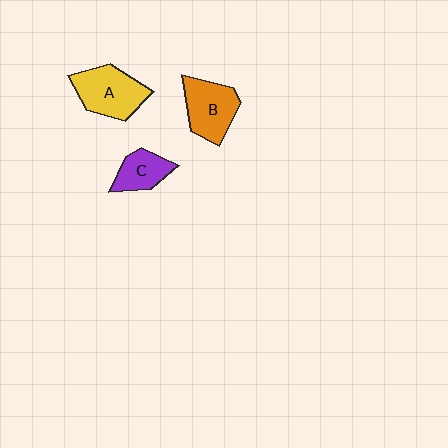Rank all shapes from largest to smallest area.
From largest to smallest: A (yellow), B (orange), C (purple).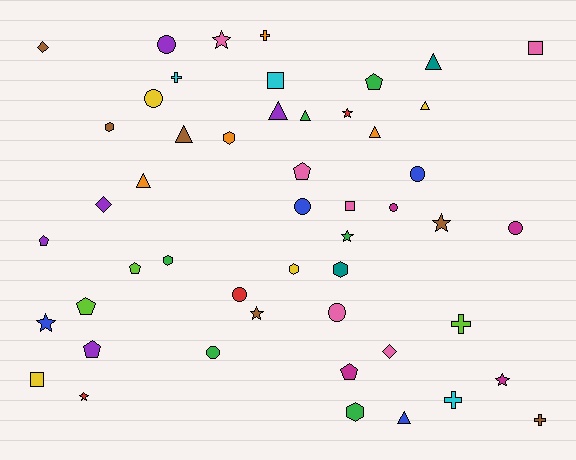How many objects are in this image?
There are 50 objects.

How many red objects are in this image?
There are 3 red objects.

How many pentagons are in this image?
There are 7 pentagons.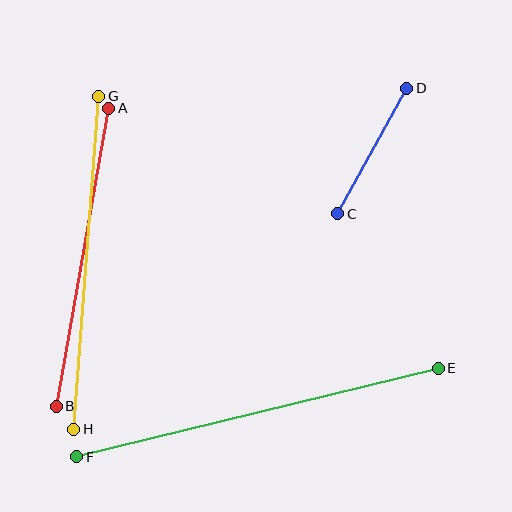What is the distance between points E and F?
The distance is approximately 372 pixels.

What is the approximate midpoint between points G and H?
The midpoint is at approximately (86, 263) pixels.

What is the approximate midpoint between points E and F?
The midpoint is at approximately (257, 413) pixels.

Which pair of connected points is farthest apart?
Points E and F are farthest apart.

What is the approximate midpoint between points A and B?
The midpoint is at approximately (82, 257) pixels.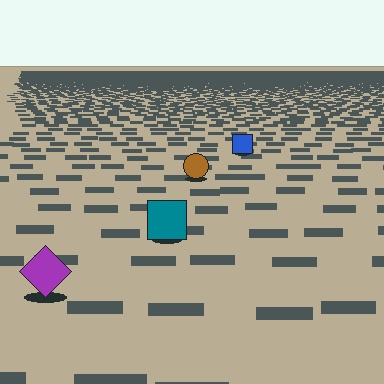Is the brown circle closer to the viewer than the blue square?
Yes. The brown circle is closer — you can tell from the texture gradient: the ground texture is coarser near it.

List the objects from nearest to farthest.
From nearest to farthest: the purple diamond, the teal square, the brown circle, the blue square.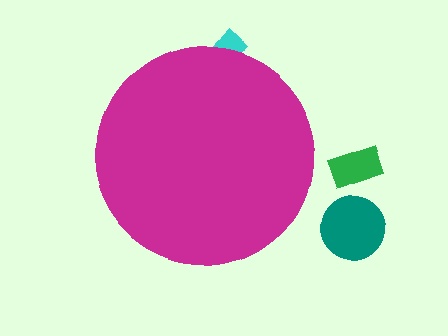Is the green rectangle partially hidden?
No, the green rectangle is fully visible.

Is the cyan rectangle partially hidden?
Yes, the cyan rectangle is partially hidden behind the magenta circle.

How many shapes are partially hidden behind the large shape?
1 shape is partially hidden.